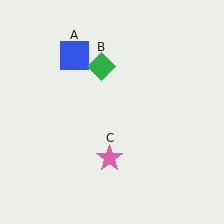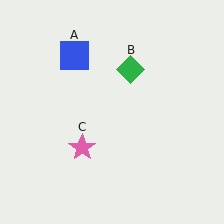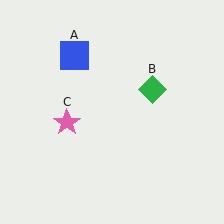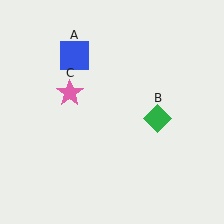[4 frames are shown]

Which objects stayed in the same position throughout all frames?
Blue square (object A) remained stationary.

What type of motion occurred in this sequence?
The green diamond (object B), pink star (object C) rotated clockwise around the center of the scene.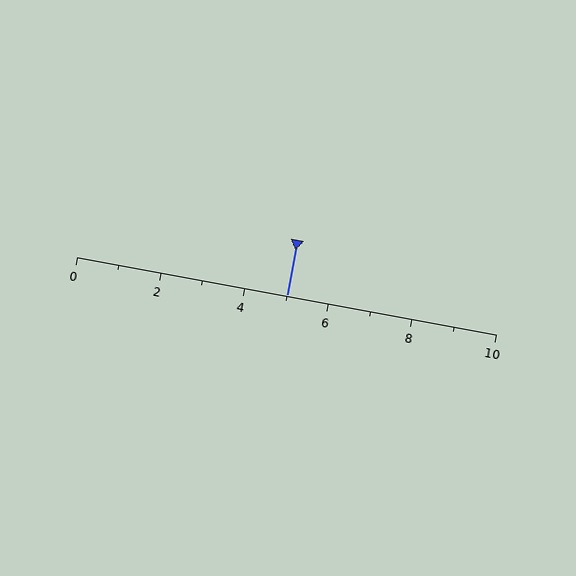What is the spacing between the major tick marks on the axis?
The major ticks are spaced 2 apart.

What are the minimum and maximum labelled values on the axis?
The axis runs from 0 to 10.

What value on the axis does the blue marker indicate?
The marker indicates approximately 5.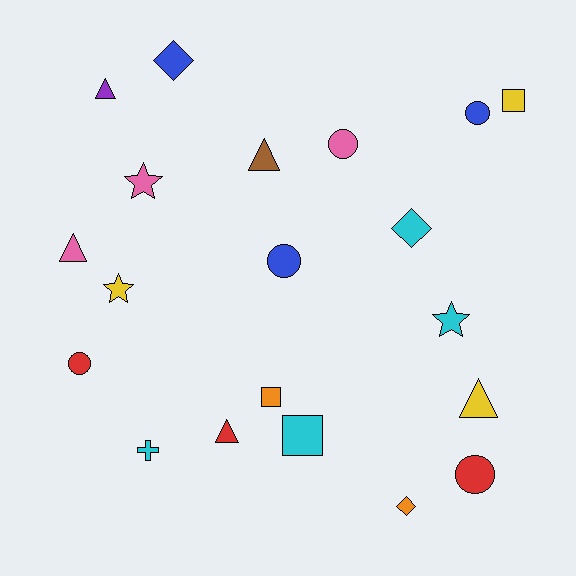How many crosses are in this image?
There is 1 cross.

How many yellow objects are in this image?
There are 3 yellow objects.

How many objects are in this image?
There are 20 objects.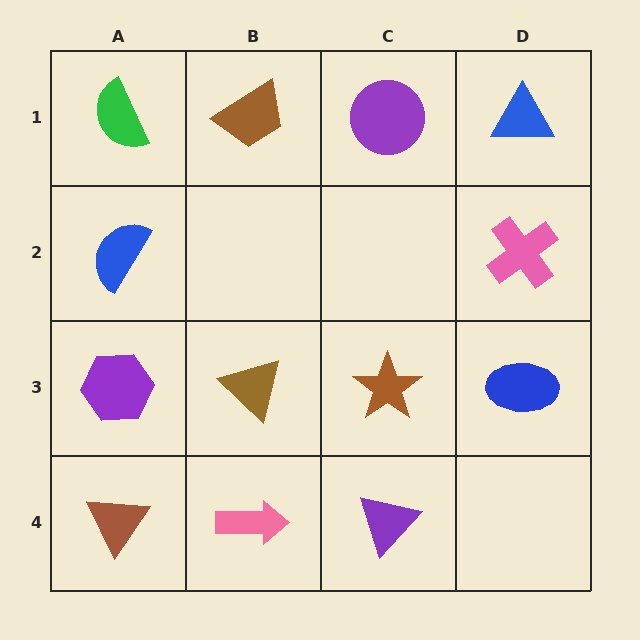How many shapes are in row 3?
4 shapes.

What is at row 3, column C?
A brown star.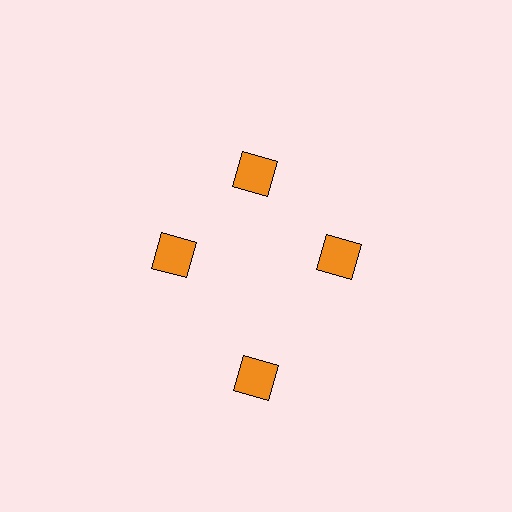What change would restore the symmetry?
The symmetry would be restored by moving it inward, back onto the ring so that all 4 squares sit at equal angles and equal distance from the center.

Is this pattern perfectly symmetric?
No. The 4 orange squares are arranged in a ring, but one element near the 6 o'clock position is pushed outward from the center, breaking the 4-fold rotational symmetry.